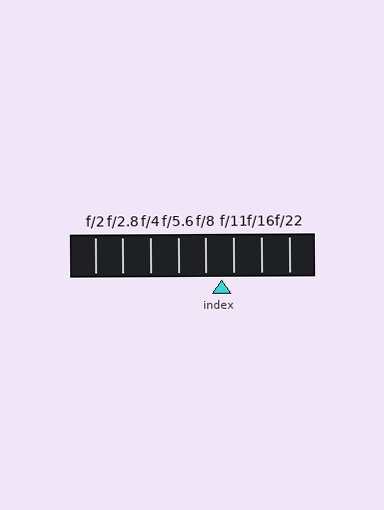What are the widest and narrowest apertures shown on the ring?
The widest aperture shown is f/2 and the narrowest is f/22.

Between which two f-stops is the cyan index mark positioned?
The index mark is between f/8 and f/11.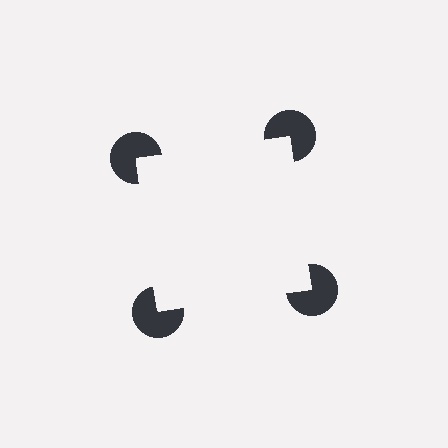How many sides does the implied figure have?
4 sides.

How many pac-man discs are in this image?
There are 4 — one at each vertex of the illusory square.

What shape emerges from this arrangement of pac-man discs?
An illusory square — its edges are inferred from the aligned wedge cuts in the pac-man discs, not physically drawn.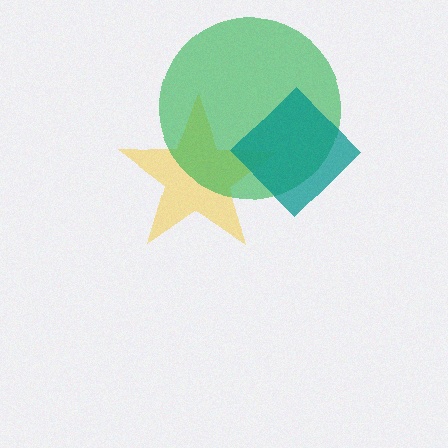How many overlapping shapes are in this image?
There are 3 overlapping shapes in the image.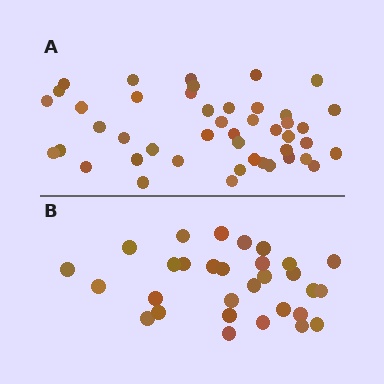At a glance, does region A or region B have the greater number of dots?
Region A (the top region) has more dots.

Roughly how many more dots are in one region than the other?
Region A has approximately 15 more dots than region B.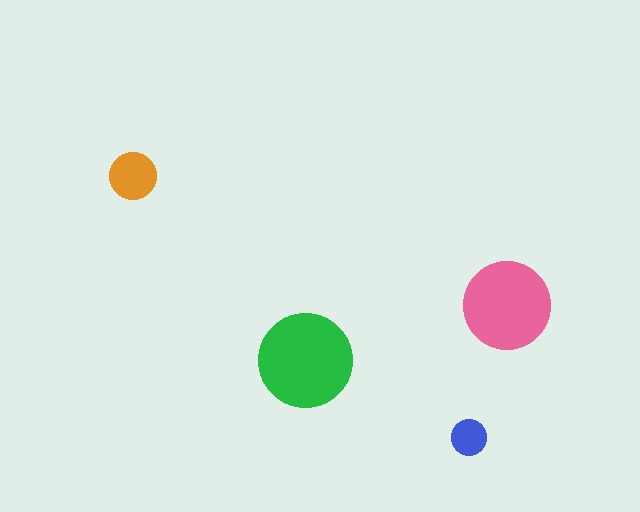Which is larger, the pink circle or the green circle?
The green one.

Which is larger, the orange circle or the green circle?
The green one.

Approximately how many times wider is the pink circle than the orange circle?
About 2 times wider.